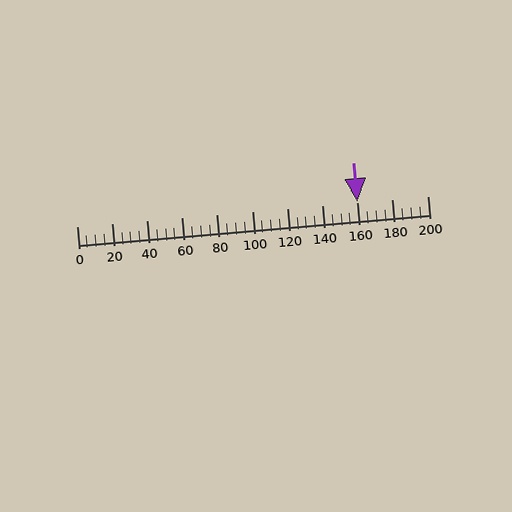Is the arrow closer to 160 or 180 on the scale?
The arrow is closer to 160.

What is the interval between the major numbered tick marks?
The major tick marks are spaced 20 units apart.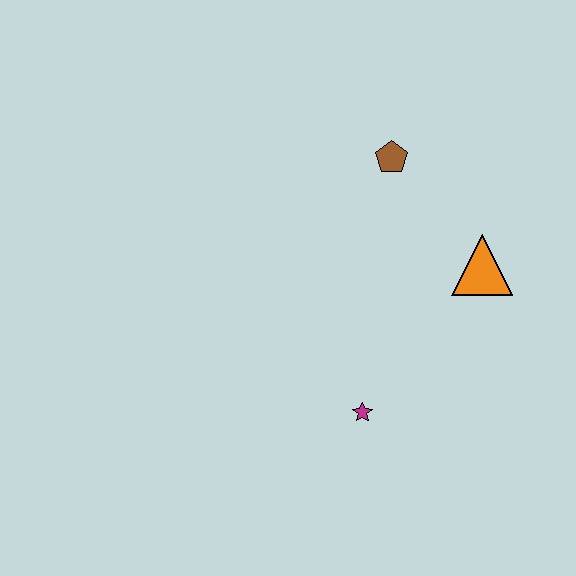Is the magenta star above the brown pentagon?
No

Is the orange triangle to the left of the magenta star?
No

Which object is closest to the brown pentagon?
The orange triangle is closest to the brown pentagon.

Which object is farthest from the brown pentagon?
The magenta star is farthest from the brown pentagon.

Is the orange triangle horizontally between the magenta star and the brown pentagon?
No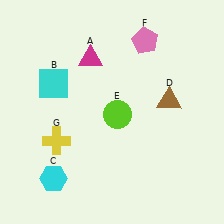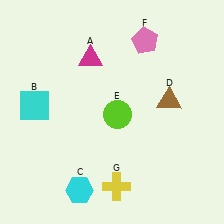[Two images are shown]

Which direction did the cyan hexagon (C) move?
The cyan hexagon (C) moved right.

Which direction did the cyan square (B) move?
The cyan square (B) moved down.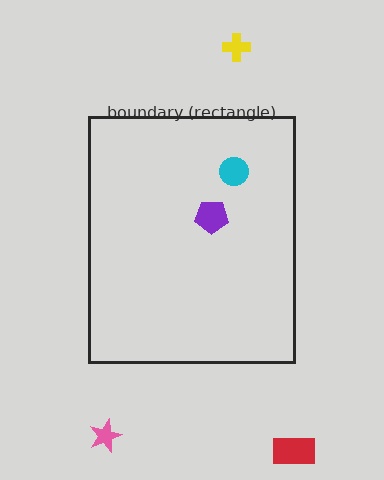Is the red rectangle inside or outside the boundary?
Outside.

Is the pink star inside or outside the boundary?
Outside.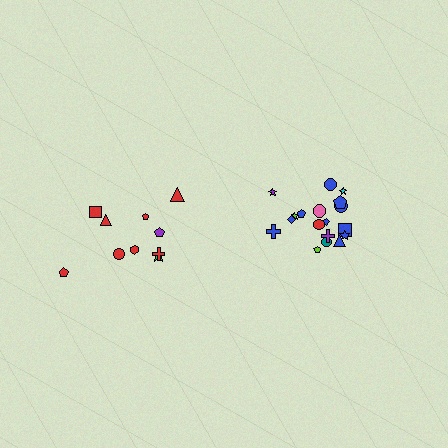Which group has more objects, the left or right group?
The right group.